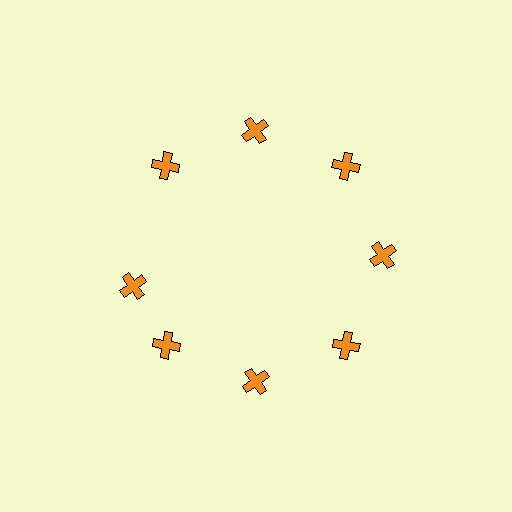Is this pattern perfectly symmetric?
No. The 8 orange crosses are arranged in a ring, but one element near the 9 o'clock position is rotated out of alignment along the ring, breaking the 8-fold rotational symmetry.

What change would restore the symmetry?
The symmetry would be restored by rotating it back into even spacing with its neighbors so that all 8 crosses sit at equal angles and equal distance from the center.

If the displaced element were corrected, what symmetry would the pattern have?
It would have 8-fold rotational symmetry — the pattern would map onto itself every 45 degrees.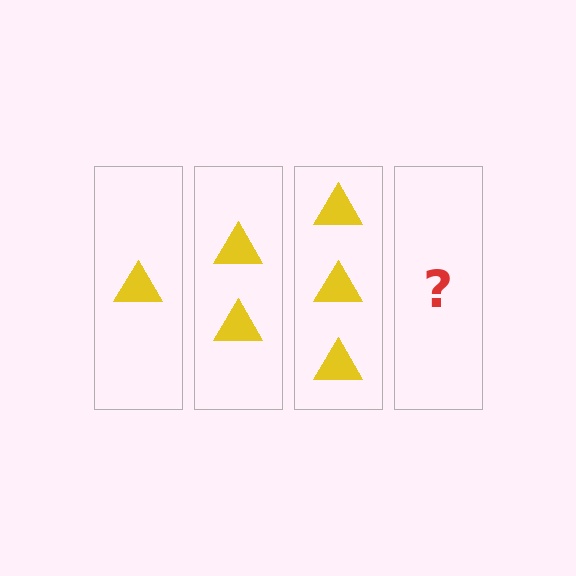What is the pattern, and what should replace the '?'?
The pattern is that each step adds one more triangle. The '?' should be 4 triangles.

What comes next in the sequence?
The next element should be 4 triangles.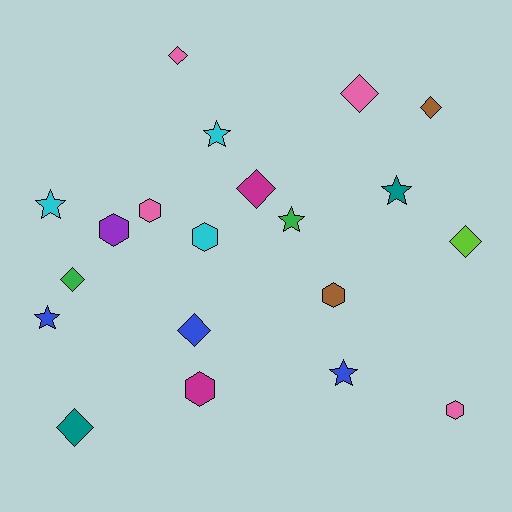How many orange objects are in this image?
There are no orange objects.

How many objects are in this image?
There are 20 objects.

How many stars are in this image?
There are 6 stars.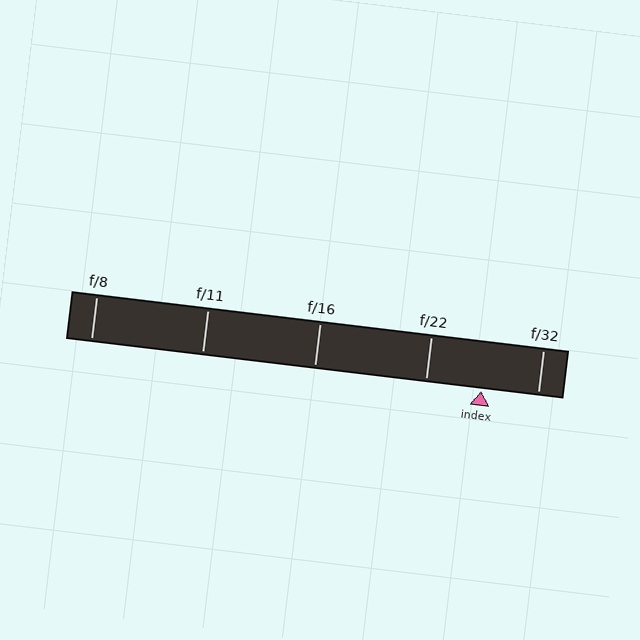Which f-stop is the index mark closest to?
The index mark is closest to f/22.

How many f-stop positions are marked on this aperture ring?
There are 5 f-stop positions marked.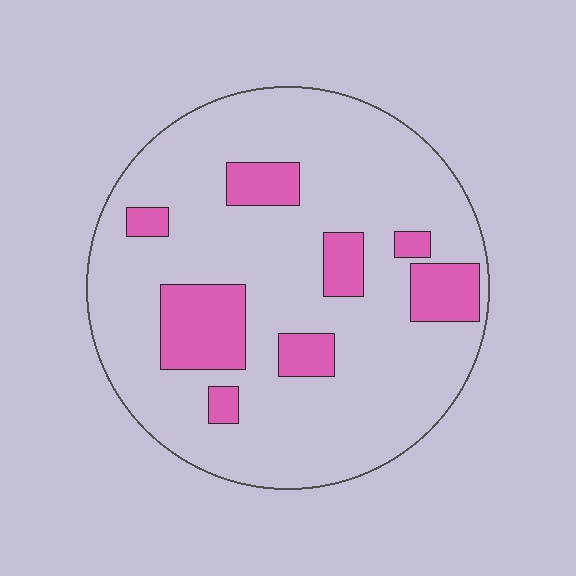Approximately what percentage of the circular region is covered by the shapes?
Approximately 20%.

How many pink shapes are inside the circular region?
8.